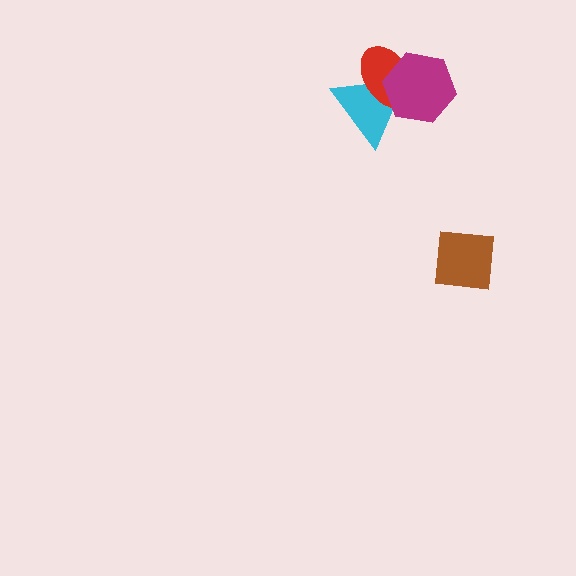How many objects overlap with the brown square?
0 objects overlap with the brown square.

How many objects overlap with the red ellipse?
2 objects overlap with the red ellipse.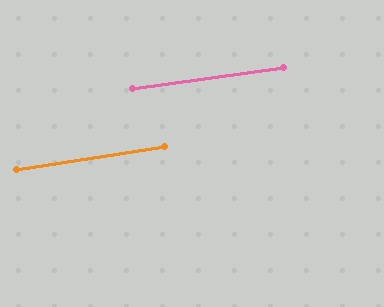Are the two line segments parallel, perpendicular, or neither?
Parallel — their directions differ by only 1.1°.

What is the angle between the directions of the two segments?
Approximately 1 degree.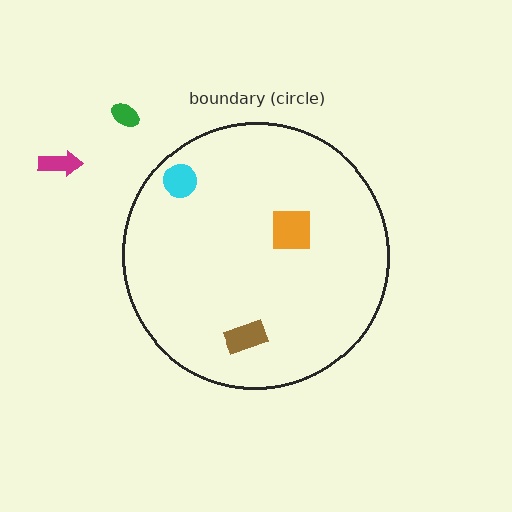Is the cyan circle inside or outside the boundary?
Inside.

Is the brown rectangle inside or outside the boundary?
Inside.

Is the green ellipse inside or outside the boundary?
Outside.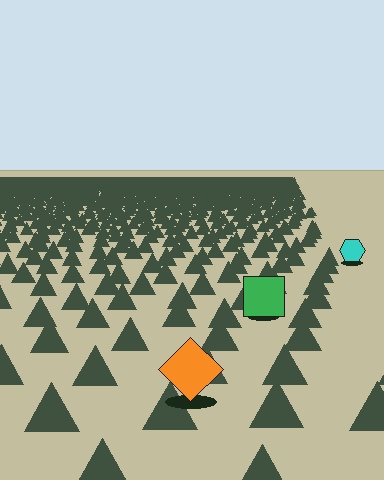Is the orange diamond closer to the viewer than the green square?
Yes. The orange diamond is closer — you can tell from the texture gradient: the ground texture is coarser near it.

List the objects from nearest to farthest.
From nearest to farthest: the orange diamond, the green square, the cyan hexagon.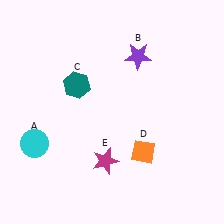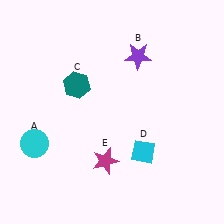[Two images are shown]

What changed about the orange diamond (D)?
In Image 1, D is orange. In Image 2, it changed to cyan.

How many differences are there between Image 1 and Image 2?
There is 1 difference between the two images.